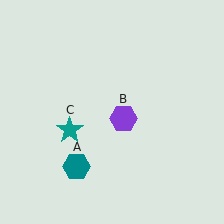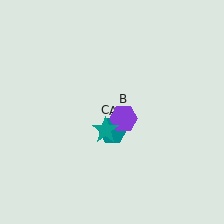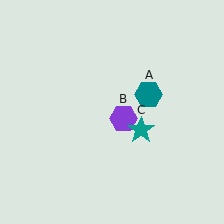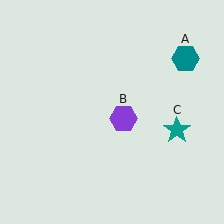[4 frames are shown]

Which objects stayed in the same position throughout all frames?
Purple hexagon (object B) remained stationary.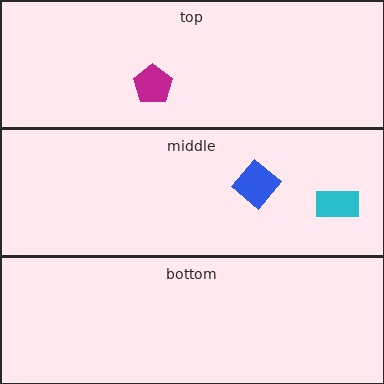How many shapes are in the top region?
1.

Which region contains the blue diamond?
The middle region.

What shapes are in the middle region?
The blue diamond, the cyan rectangle.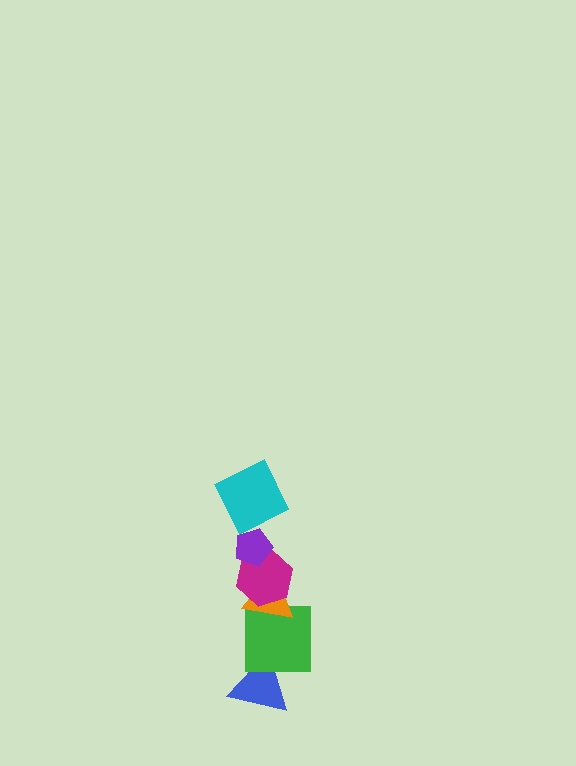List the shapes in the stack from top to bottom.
From top to bottom: the cyan square, the purple pentagon, the magenta hexagon, the orange triangle, the green square, the blue triangle.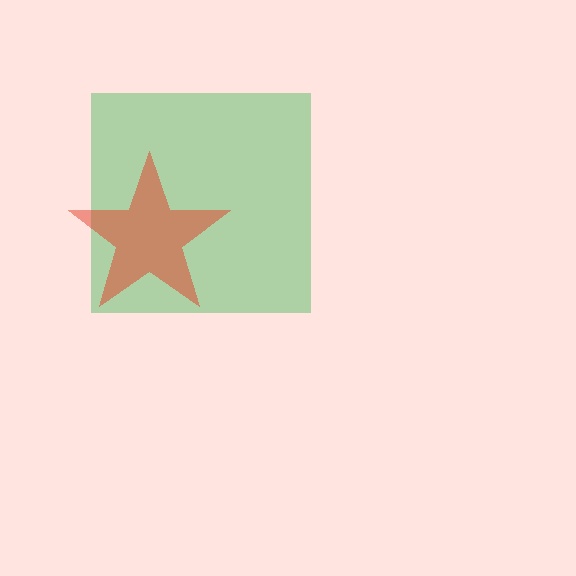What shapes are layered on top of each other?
The layered shapes are: a green square, a red star.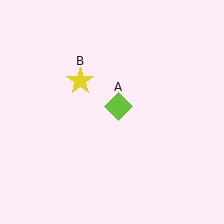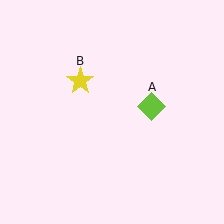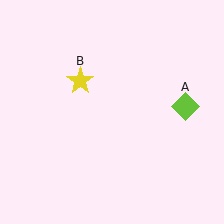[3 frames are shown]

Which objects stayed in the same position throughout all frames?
Yellow star (object B) remained stationary.